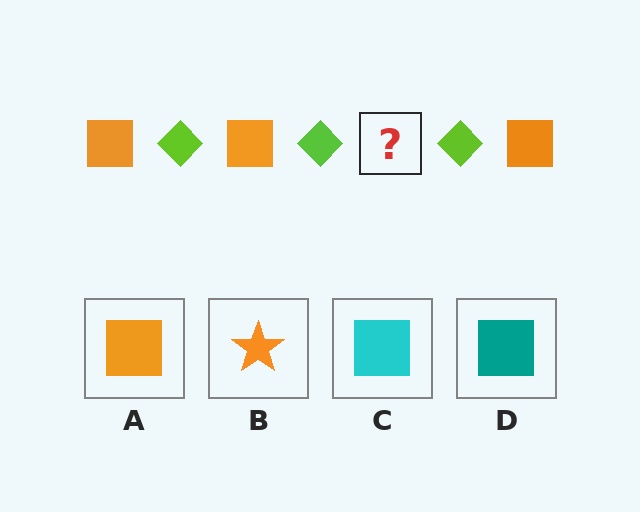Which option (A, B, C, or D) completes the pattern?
A.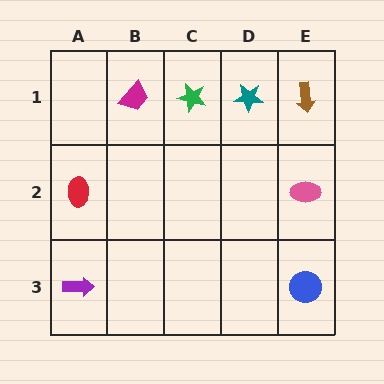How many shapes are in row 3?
2 shapes.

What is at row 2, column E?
A pink ellipse.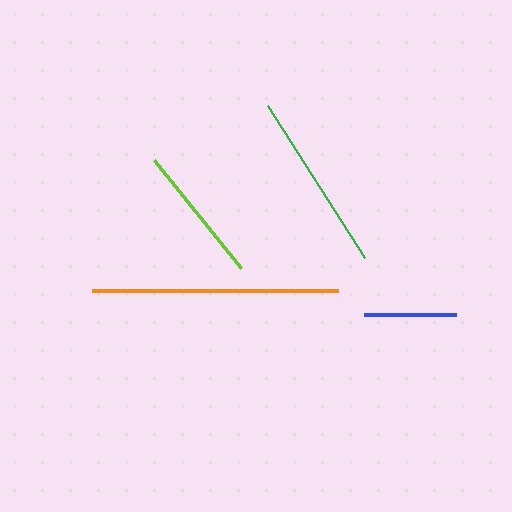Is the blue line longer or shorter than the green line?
The green line is longer than the blue line.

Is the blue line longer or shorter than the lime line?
The lime line is longer than the blue line.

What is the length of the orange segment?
The orange segment is approximately 246 pixels long.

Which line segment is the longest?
The orange line is the longest at approximately 246 pixels.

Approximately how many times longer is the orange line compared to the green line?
The orange line is approximately 1.4 times the length of the green line.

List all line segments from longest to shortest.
From longest to shortest: orange, green, lime, blue.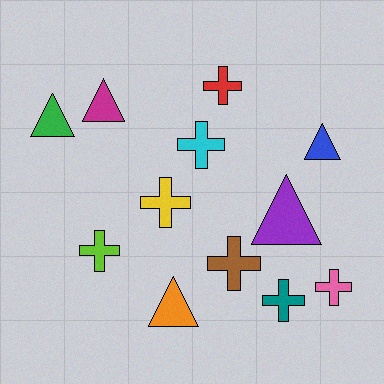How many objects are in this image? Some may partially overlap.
There are 12 objects.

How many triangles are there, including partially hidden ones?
There are 5 triangles.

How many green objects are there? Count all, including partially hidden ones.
There is 1 green object.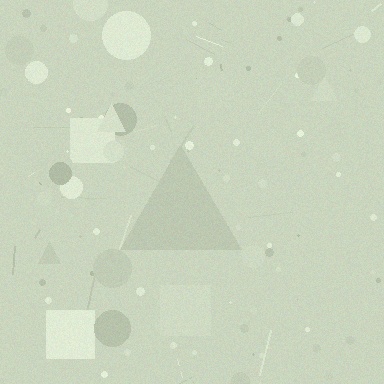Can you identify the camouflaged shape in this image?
The camouflaged shape is a triangle.